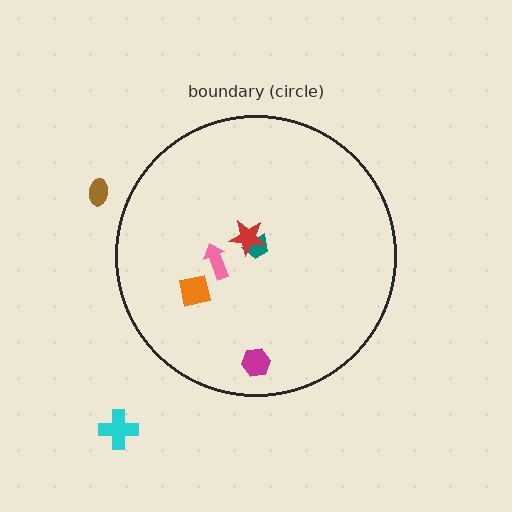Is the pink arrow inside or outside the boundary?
Inside.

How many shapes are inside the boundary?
5 inside, 2 outside.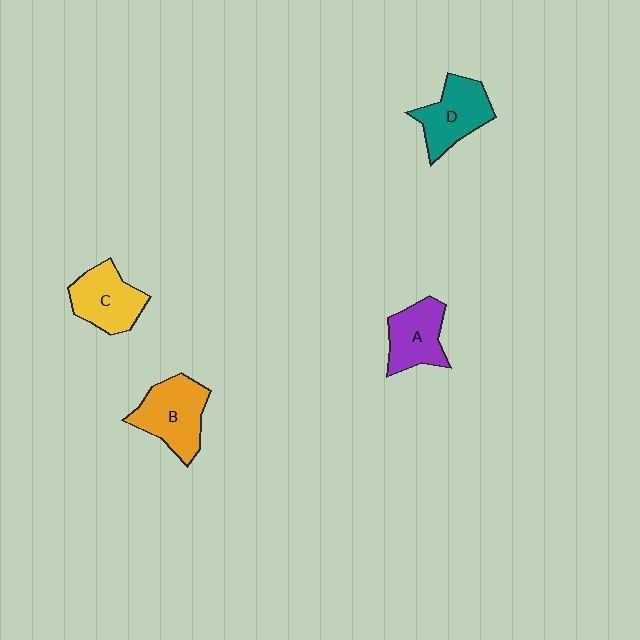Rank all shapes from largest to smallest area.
From largest to smallest: B (orange), D (teal), C (yellow), A (purple).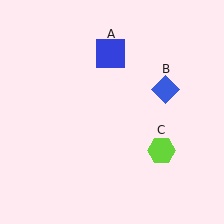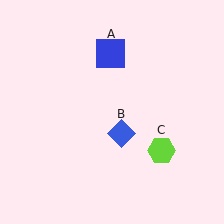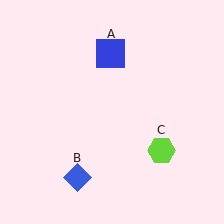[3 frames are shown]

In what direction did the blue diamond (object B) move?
The blue diamond (object B) moved down and to the left.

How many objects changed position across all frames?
1 object changed position: blue diamond (object B).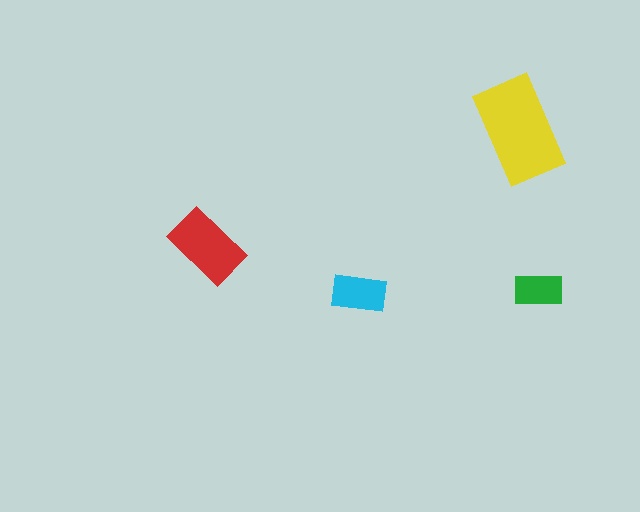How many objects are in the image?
There are 4 objects in the image.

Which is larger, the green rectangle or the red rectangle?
The red one.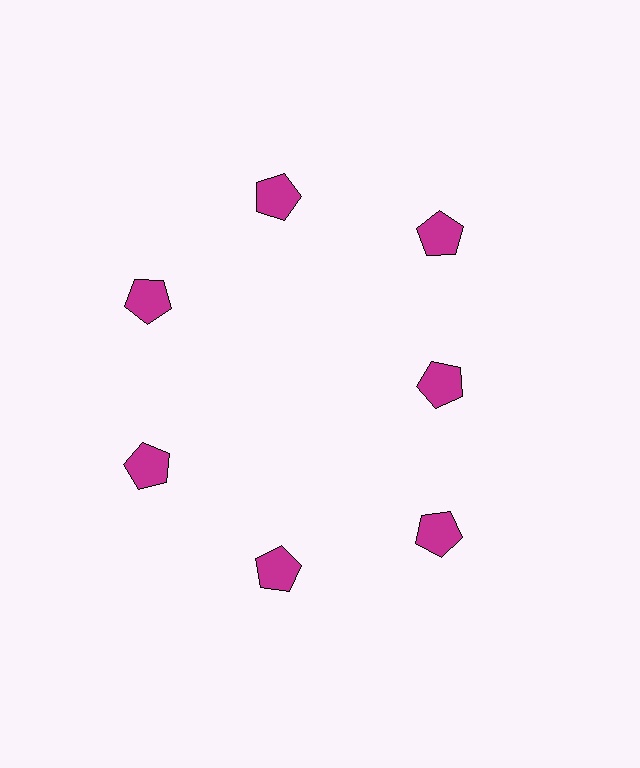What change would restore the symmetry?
The symmetry would be restored by moving it outward, back onto the ring so that all 7 pentagons sit at equal angles and equal distance from the center.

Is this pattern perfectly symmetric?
No. The 7 magenta pentagons are arranged in a ring, but one element near the 3 o'clock position is pulled inward toward the center, breaking the 7-fold rotational symmetry.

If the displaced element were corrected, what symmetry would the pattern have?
It would have 7-fold rotational symmetry — the pattern would map onto itself every 51 degrees.